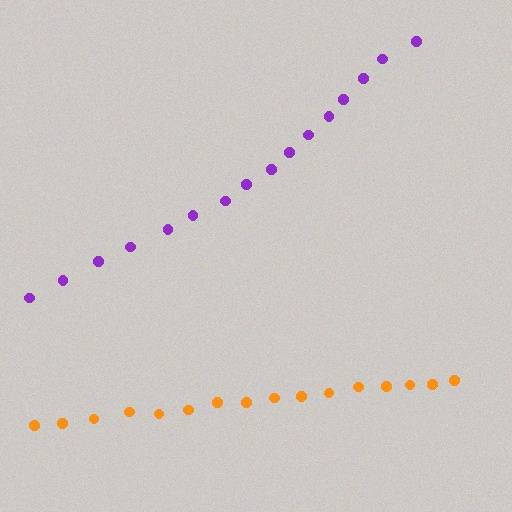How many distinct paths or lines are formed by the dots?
There are 2 distinct paths.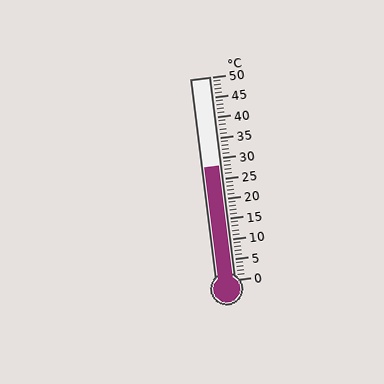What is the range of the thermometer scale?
The thermometer scale ranges from 0°C to 50°C.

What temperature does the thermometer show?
The thermometer shows approximately 28°C.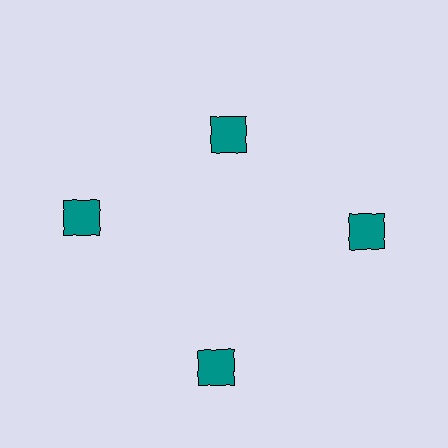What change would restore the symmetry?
The symmetry would be restored by moving it outward, back onto the ring so that all 4 squares sit at equal angles and equal distance from the center.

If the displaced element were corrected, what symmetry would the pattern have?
It would have 4-fold rotational symmetry — the pattern would map onto itself every 90 degrees.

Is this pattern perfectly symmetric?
No. The 4 teal squares are arranged in a ring, but one element near the 12 o'clock position is pulled inward toward the center, breaking the 4-fold rotational symmetry.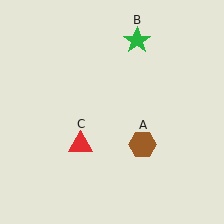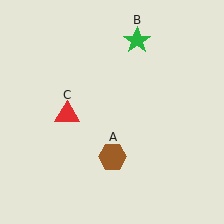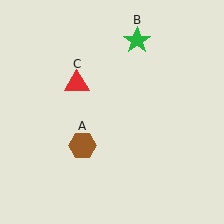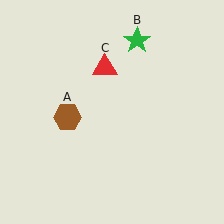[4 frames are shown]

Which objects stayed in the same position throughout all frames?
Green star (object B) remained stationary.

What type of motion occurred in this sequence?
The brown hexagon (object A), red triangle (object C) rotated clockwise around the center of the scene.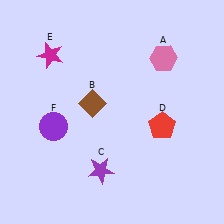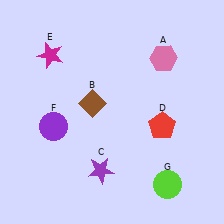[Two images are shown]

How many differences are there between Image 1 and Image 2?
There is 1 difference between the two images.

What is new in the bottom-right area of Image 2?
A lime circle (G) was added in the bottom-right area of Image 2.